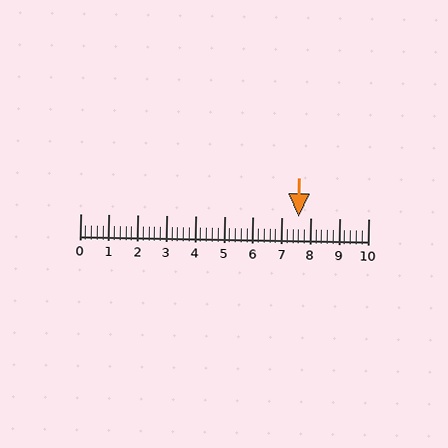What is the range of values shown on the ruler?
The ruler shows values from 0 to 10.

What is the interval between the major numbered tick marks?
The major tick marks are spaced 1 units apart.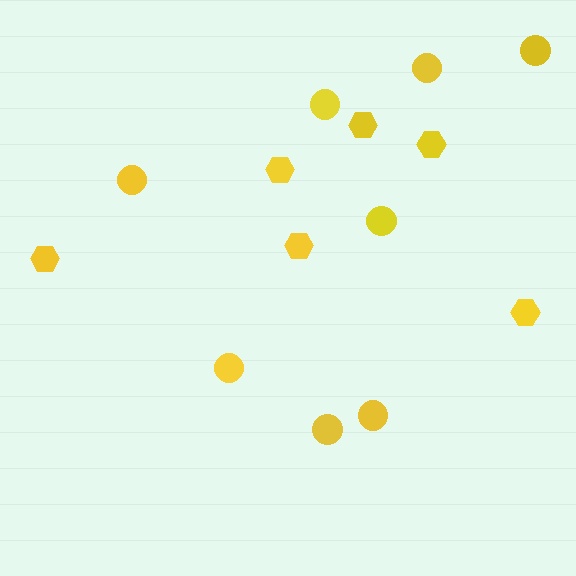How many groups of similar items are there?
There are 2 groups: one group of hexagons (6) and one group of circles (8).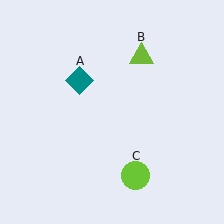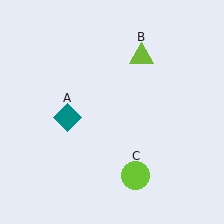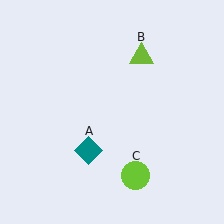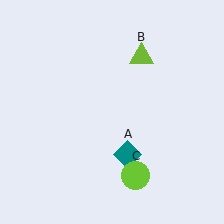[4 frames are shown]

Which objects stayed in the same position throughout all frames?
Lime triangle (object B) and lime circle (object C) remained stationary.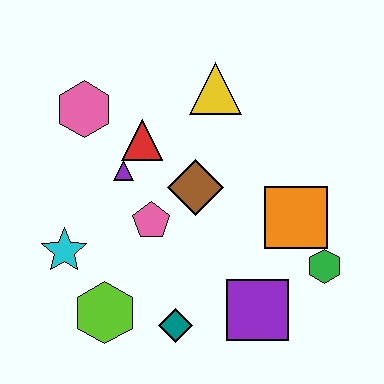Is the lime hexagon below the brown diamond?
Yes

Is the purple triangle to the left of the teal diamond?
Yes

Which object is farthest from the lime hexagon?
The yellow triangle is farthest from the lime hexagon.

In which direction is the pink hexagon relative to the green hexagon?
The pink hexagon is to the left of the green hexagon.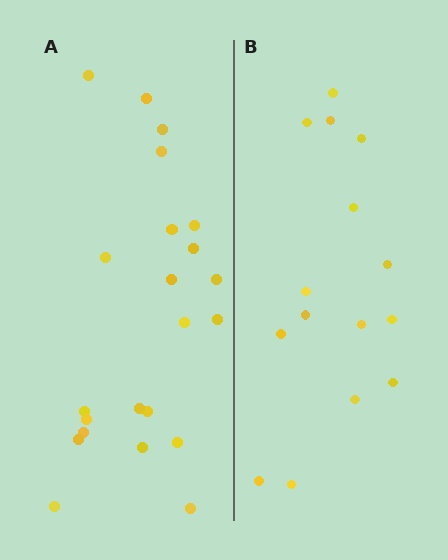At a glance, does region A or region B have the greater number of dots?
Region A (the left region) has more dots.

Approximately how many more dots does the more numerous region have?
Region A has roughly 8 or so more dots than region B.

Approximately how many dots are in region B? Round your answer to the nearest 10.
About 20 dots. (The exact count is 15, which rounds to 20.)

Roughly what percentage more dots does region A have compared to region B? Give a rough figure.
About 45% more.